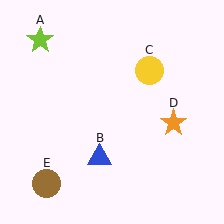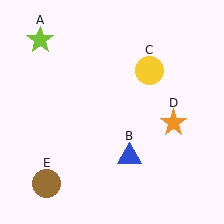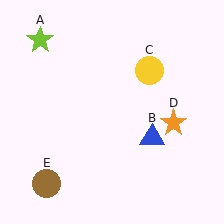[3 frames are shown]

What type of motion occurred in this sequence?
The blue triangle (object B) rotated counterclockwise around the center of the scene.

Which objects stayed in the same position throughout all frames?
Lime star (object A) and yellow circle (object C) and orange star (object D) and brown circle (object E) remained stationary.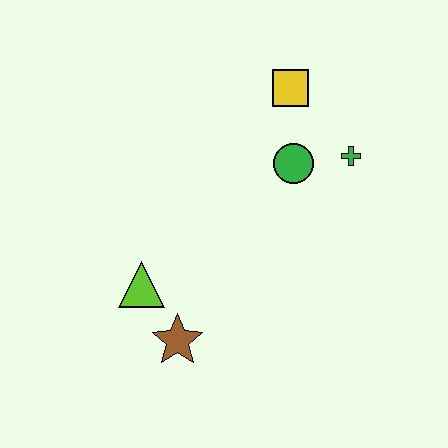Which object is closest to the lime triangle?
The brown star is closest to the lime triangle.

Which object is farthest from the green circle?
The brown star is farthest from the green circle.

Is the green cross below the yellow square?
Yes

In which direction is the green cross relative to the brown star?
The green cross is above the brown star.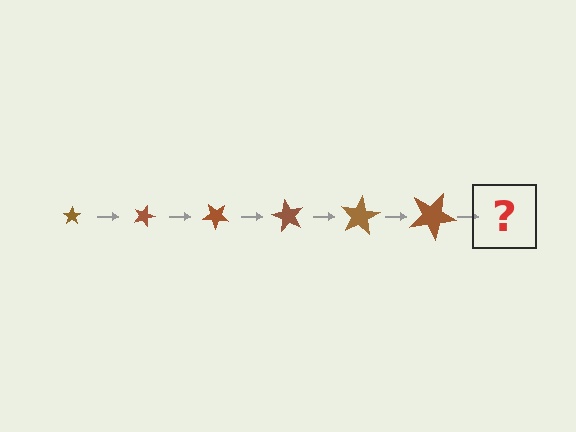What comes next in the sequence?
The next element should be a star, larger than the previous one and rotated 120 degrees from the start.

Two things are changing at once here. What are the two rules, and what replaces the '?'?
The two rules are that the star grows larger each step and it rotates 20 degrees each step. The '?' should be a star, larger than the previous one and rotated 120 degrees from the start.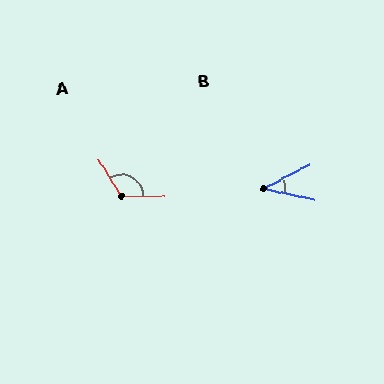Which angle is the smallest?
B, at approximately 39 degrees.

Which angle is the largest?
A, at approximately 123 degrees.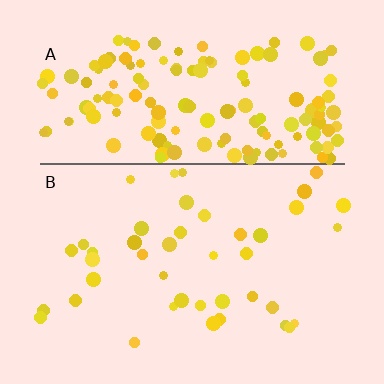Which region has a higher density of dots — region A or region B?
A (the top).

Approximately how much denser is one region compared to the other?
Approximately 3.8× — region A over region B.